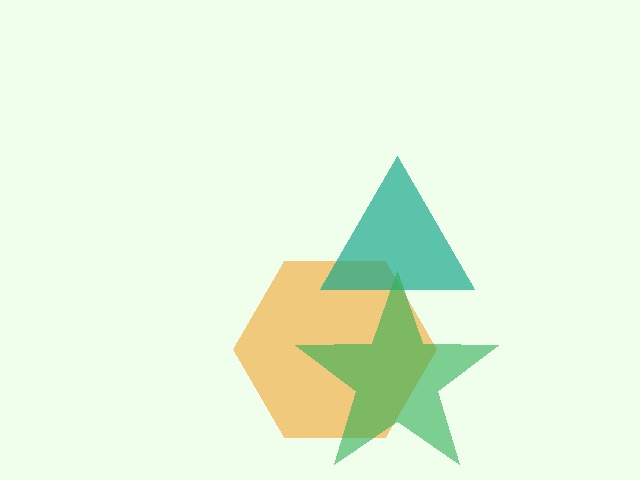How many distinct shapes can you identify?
There are 3 distinct shapes: an orange hexagon, a teal triangle, a green star.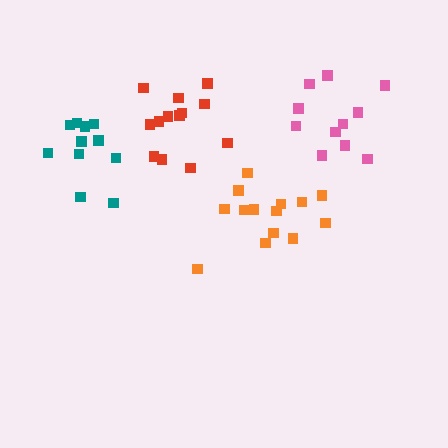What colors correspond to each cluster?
The clusters are colored: orange, teal, red, pink.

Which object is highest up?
The pink cluster is topmost.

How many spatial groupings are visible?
There are 4 spatial groupings.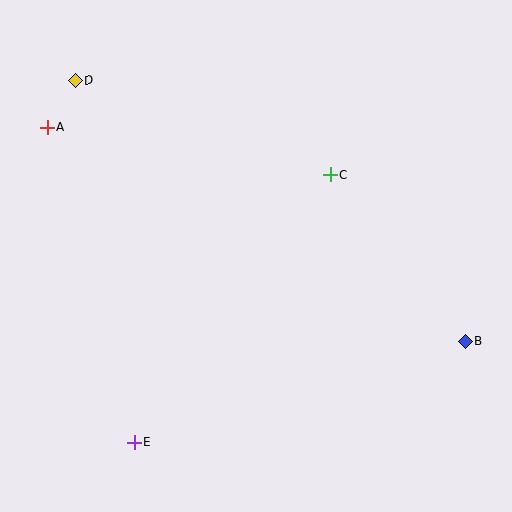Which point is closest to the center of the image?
Point C at (330, 175) is closest to the center.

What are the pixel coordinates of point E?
Point E is at (134, 442).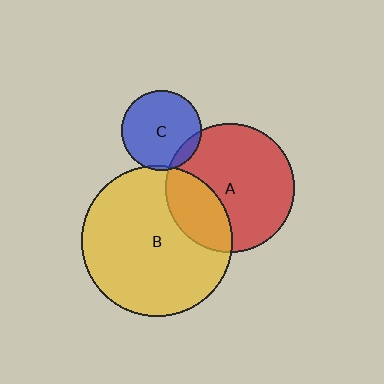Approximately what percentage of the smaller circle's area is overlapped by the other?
Approximately 5%.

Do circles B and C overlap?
Yes.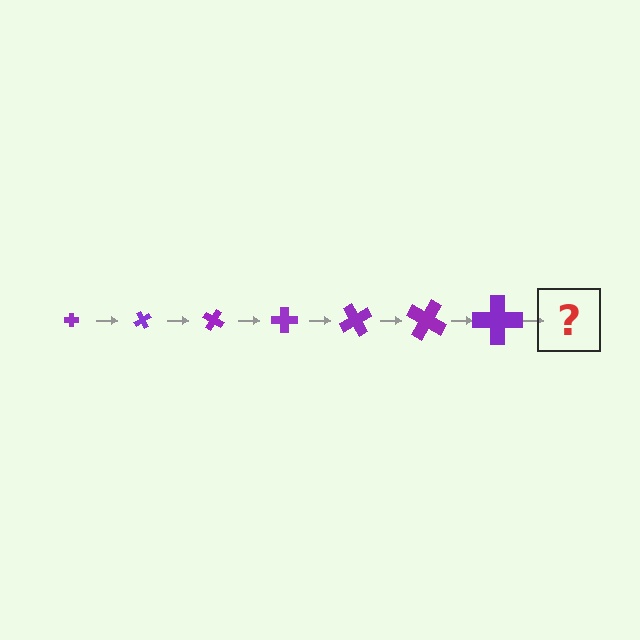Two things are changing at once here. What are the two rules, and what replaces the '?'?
The two rules are that the cross grows larger each step and it rotates 60 degrees each step. The '?' should be a cross, larger than the previous one and rotated 420 degrees from the start.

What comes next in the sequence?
The next element should be a cross, larger than the previous one and rotated 420 degrees from the start.